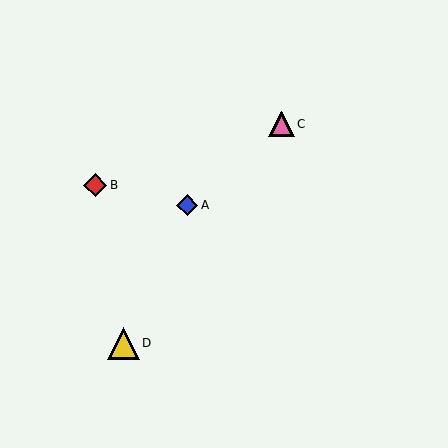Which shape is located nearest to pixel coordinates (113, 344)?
The yellow triangle (labeled D) at (123, 343) is nearest to that location.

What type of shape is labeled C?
Shape C is a pink triangle.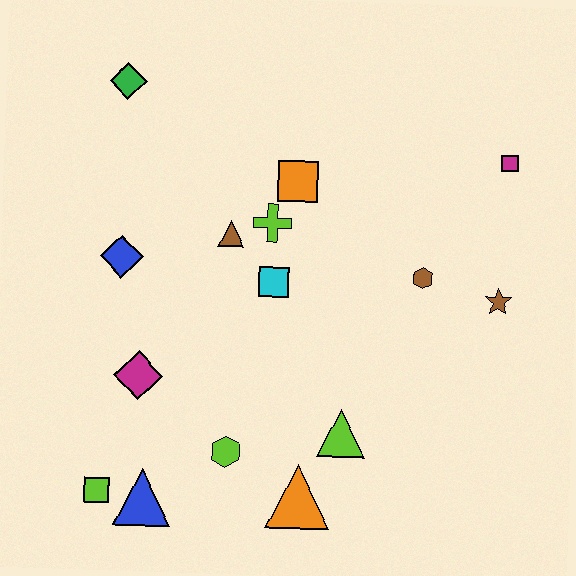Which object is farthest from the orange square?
The lime square is farthest from the orange square.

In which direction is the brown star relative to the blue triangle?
The brown star is to the right of the blue triangle.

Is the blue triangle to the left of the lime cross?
Yes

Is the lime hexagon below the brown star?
Yes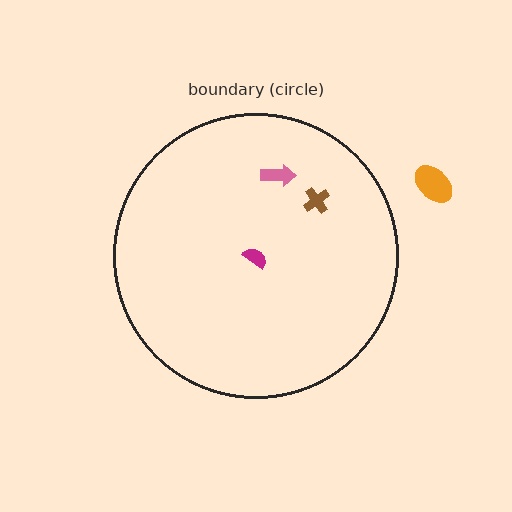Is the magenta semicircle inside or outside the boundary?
Inside.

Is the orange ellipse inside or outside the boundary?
Outside.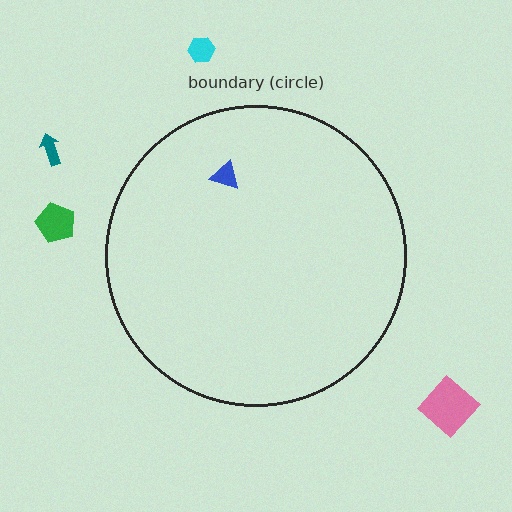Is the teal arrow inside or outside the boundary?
Outside.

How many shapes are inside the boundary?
1 inside, 4 outside.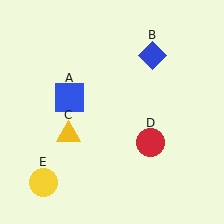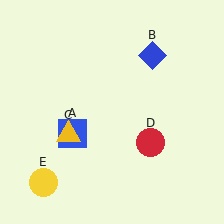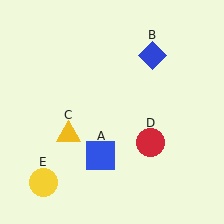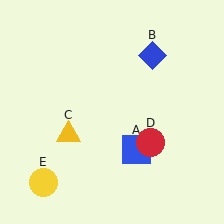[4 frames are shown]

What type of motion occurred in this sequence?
The blue square (object A) rotated counterclockwise around the center of the scene.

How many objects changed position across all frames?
1 object changed position: blue square (object A).